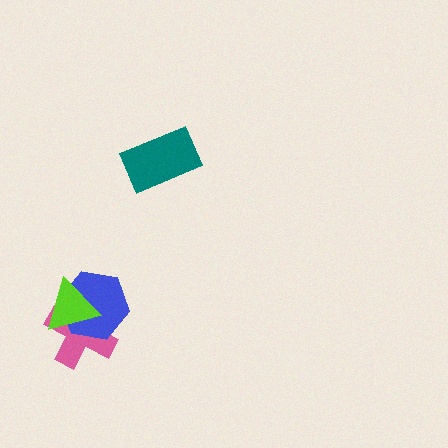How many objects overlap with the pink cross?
2 objects overlap with the pink cross.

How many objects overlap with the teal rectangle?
0 objects overlap with the teal rectangle.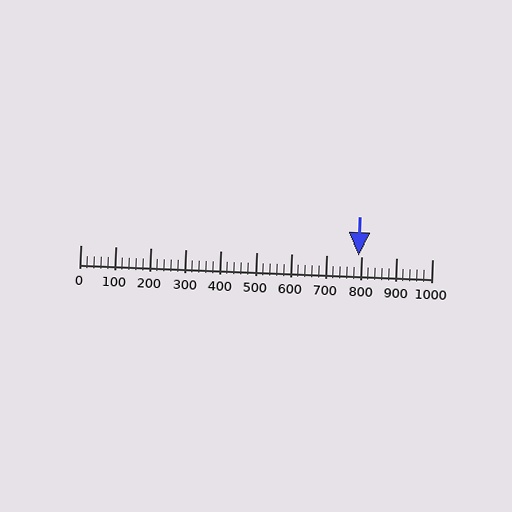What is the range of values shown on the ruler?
The ruler shows values from 0 to 1000.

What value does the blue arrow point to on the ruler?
The blue arrow points to approximately 791.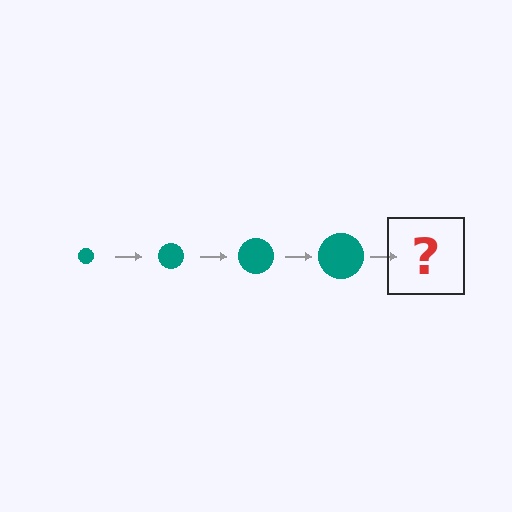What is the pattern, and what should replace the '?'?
The pattern is that the circle gets progressively larger each step. The '?' should be a teal circle, larger than the previous one.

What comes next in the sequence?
The next element should be a teal circle, larger than the previous one.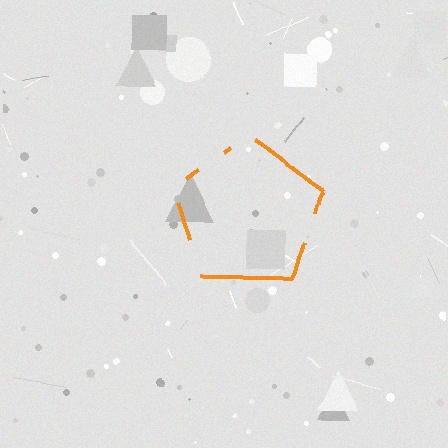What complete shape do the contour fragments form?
The contour fragments form a pentagon.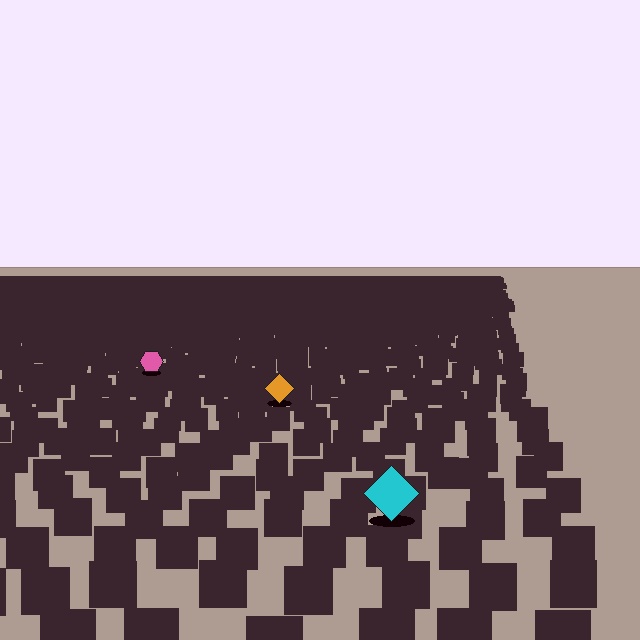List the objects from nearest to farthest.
From nearest to farthest: the cyan diamond, the orange diamond, the pink hexagon.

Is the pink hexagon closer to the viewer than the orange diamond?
No. The orange diamond is closer — you can tell from the texture gradient: the ground texture is coarser near it.